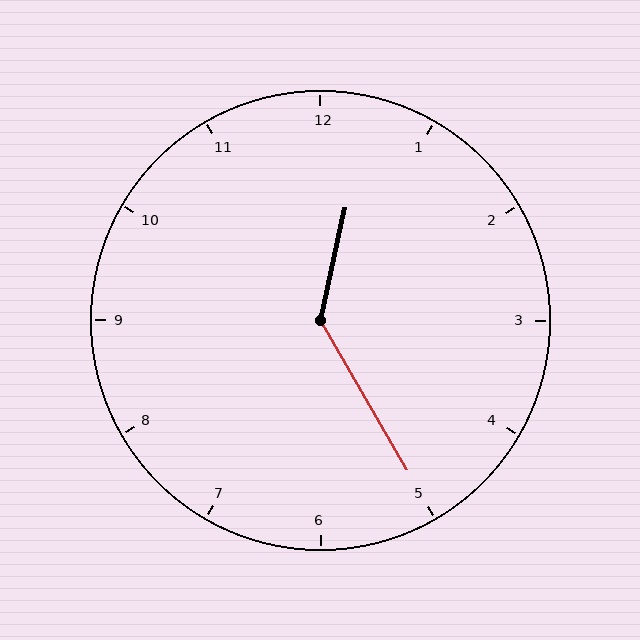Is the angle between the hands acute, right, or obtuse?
It is obtuse.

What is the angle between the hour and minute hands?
Approximately 138 degrees.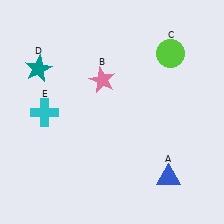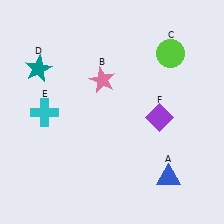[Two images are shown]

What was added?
A purple diamond (F) was added in Image 2.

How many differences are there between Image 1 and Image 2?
There is 1 difference between the two images.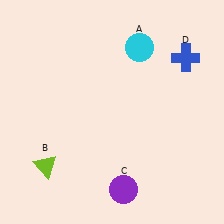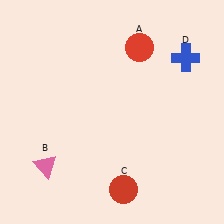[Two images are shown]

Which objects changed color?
A changed from cyan to red. B changed from lime to pink. C changed from purple to red.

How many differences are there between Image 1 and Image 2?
There are 3 differences between the two images.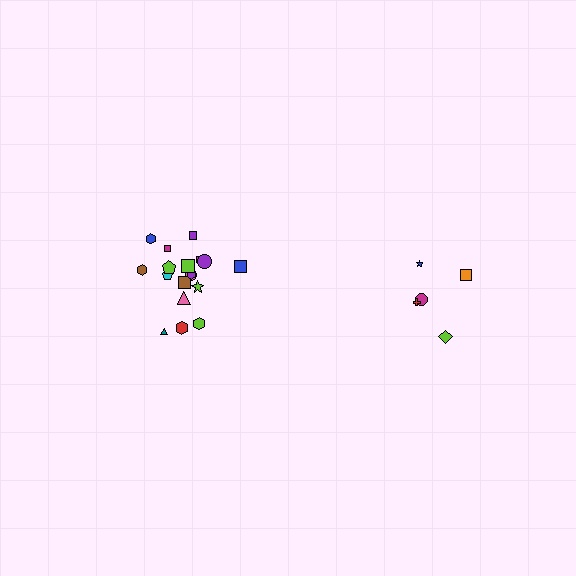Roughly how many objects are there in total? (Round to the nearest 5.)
Roughly 25 objects in total.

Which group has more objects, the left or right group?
The left group.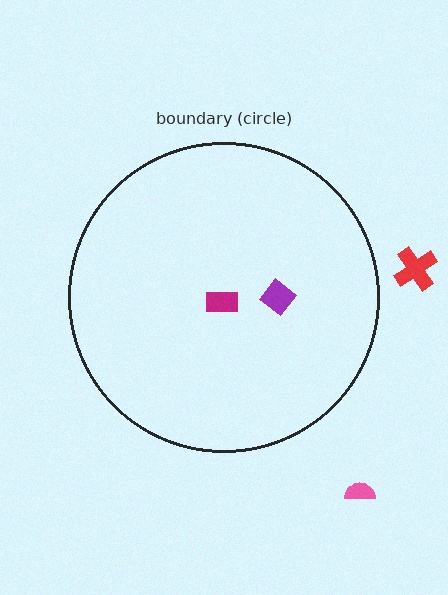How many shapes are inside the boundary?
2 inside, 2 outside.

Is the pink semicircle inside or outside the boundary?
Outside.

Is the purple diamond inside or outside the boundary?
Inside.